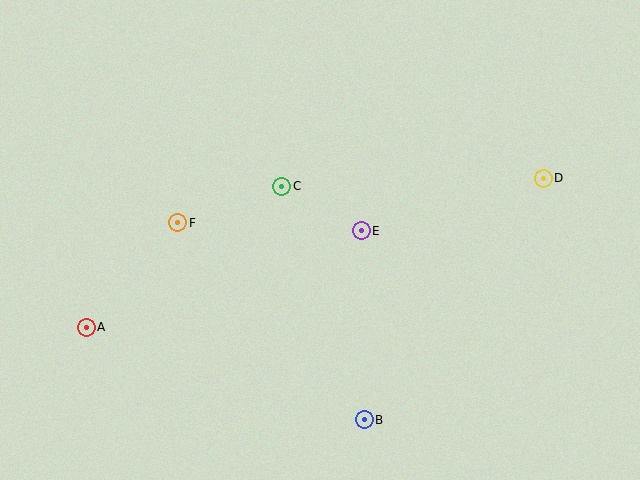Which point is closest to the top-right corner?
Point D is closest to the top-right corner.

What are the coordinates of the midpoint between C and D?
The midpoint between C and D is at (412, 182).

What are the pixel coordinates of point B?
Point B is at (364, 420).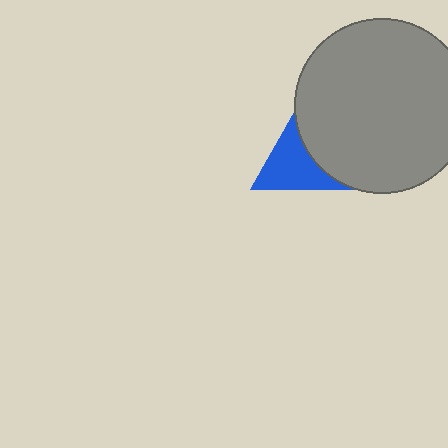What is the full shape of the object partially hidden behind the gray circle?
The partially hidden object is a blue triangle.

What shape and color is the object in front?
The object in front is a gray circle.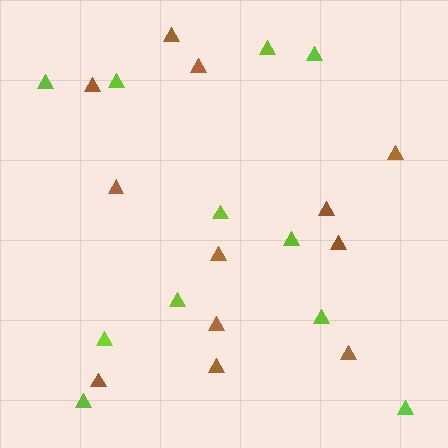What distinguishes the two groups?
There are 2 groups: one group of lime triangles (11) and one group of brown triangles (12).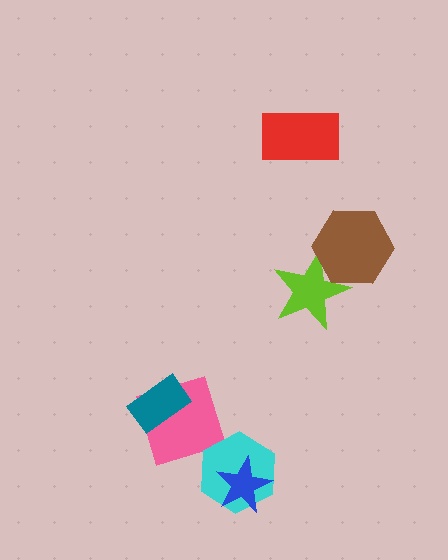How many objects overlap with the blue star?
1 object overlaps with the blue star.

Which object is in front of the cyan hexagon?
The blue star is in front of the cyan hexagon.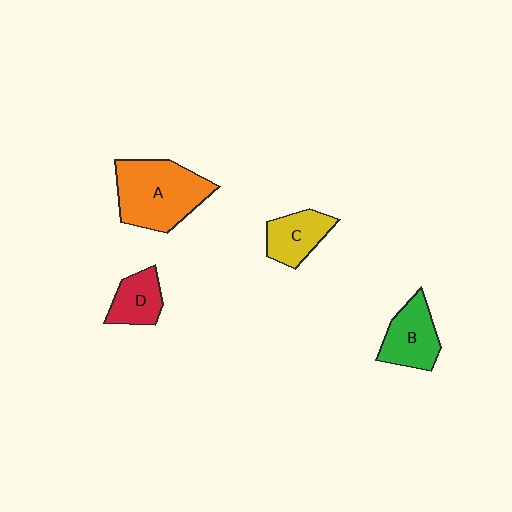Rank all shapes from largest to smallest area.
From largest to smallest: A (orange), B (green), C (yellow), D (red).